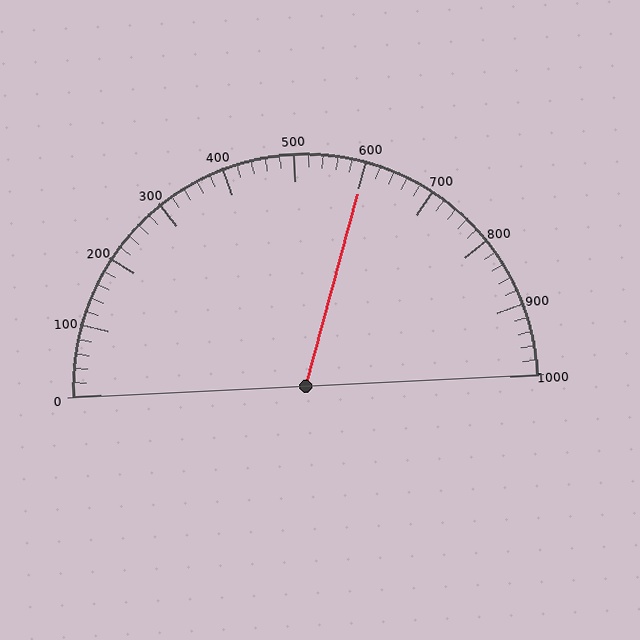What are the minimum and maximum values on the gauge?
The gauge ranges from 0 to 1000.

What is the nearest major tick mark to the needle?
The nearest major tick mark is 600.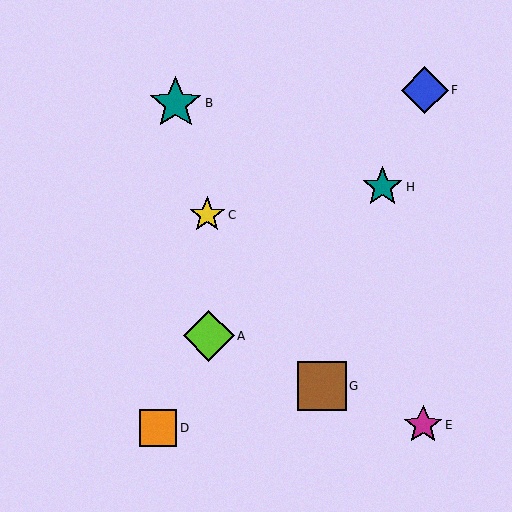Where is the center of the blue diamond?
The center of the blue diamond is at (425, 90).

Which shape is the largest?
The teal star (labeled B) is the largest.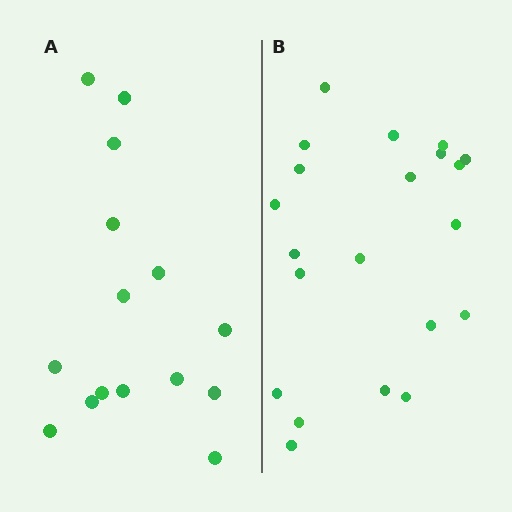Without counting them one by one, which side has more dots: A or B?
Region B (the right region) has more dots.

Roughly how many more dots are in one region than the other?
Region B has about 6 more dots than region A.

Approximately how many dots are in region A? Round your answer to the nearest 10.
About 20 dots. (The exact count is 15, which rounds to 20.)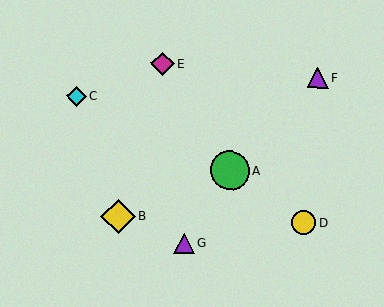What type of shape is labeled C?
Shape C is a cyan diamond.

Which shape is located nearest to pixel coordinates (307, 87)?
The purple triangle (labeled F) at (318, 78) is nearest to that location.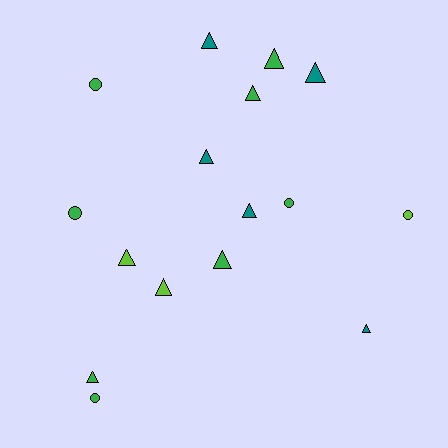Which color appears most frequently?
Green, with 8 objects.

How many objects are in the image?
There are 16 objects.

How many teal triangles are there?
There are 5 teal triangles.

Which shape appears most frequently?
Triangle, with 11 objects.